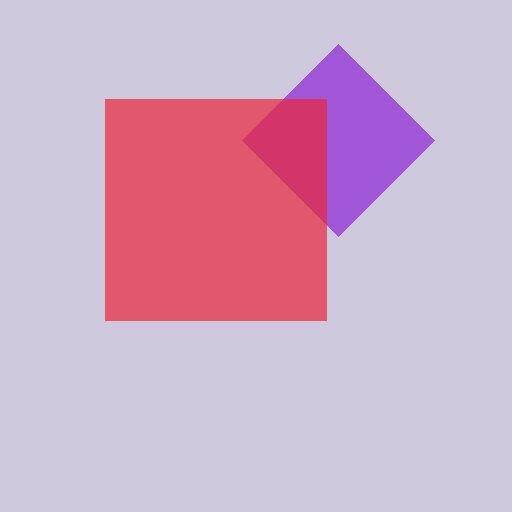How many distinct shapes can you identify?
There are 2 distinct shapes: a purple diamond, a red square.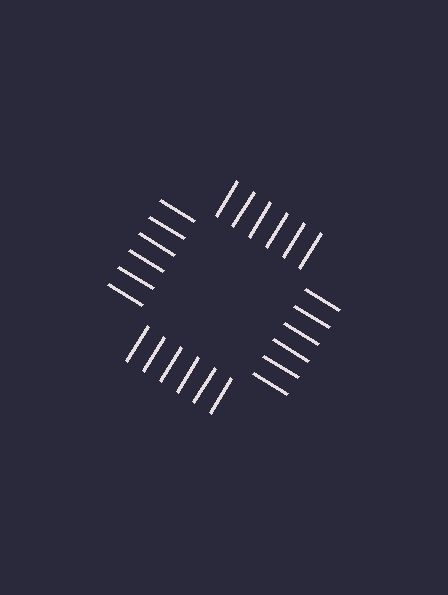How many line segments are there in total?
24 — 6 along each of the 4 edges.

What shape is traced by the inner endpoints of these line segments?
An illusory square — the line segments terminate on its edges but no continuous stroke is drawn.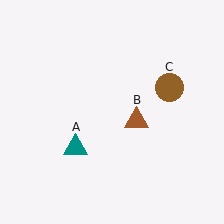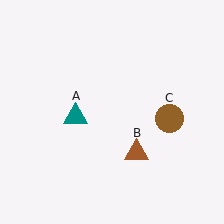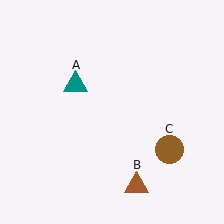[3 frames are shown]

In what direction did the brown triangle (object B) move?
The brown triangle (object B) moved down.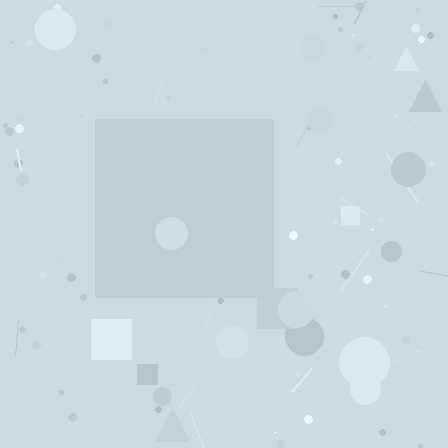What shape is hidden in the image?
A square is hidden in the image.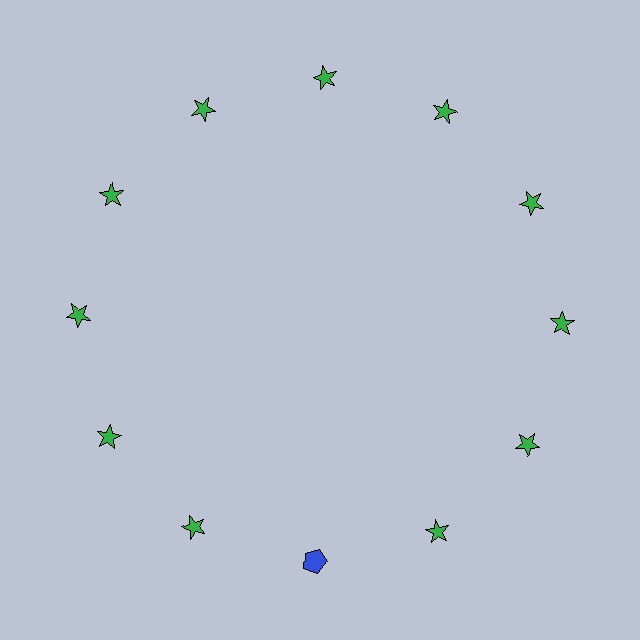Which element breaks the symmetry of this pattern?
The blue pentagon at roughly the 6 o'clock position breaks the symmetry. All other shapes are green stars.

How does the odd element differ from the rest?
It differs in both color (blue instead of green) and shape (pentagon instead of star).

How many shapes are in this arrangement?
There are 12 shapes arranged in a ring pattern.